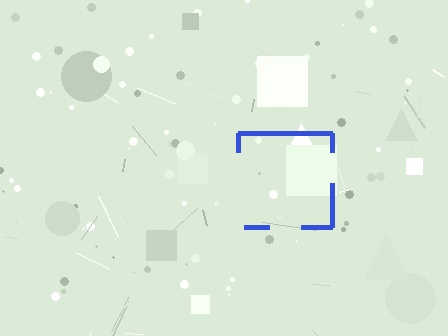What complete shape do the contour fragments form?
The contour fragments form a square.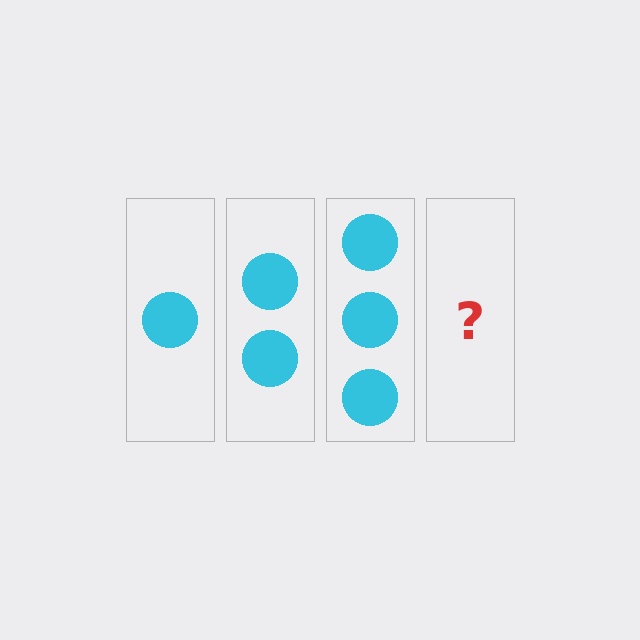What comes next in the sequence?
The next element should be 4 circles.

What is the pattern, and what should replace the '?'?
The pattern is that each step adds one more circle. The '?' should be 4 circles.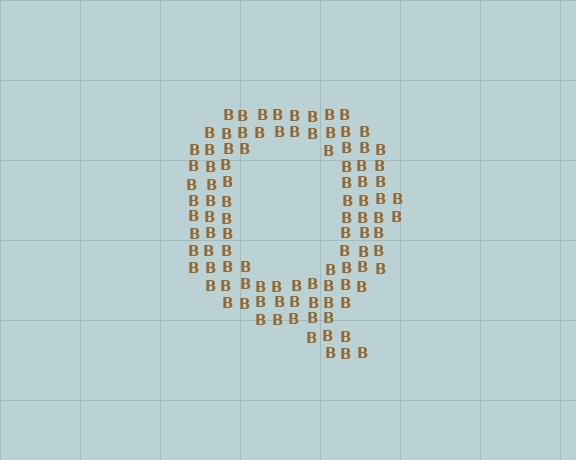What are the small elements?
The small elements are letter B's.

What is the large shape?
The large shape is the letter Q.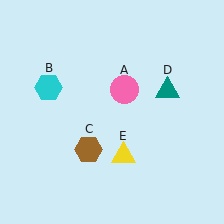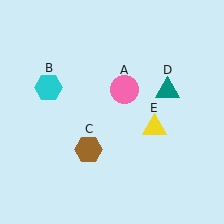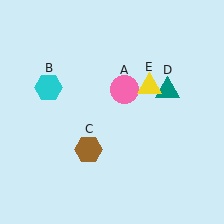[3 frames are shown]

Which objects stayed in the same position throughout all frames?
Pink circle (object A) and cyan hexagon (object B) and brown hexagon (object C) and teal triangle (object D) remained stationary.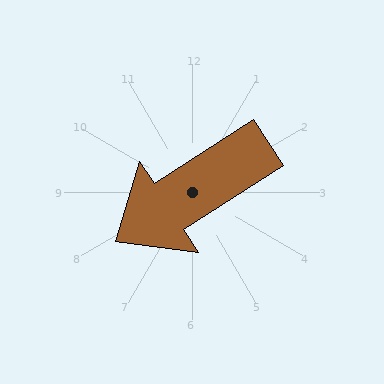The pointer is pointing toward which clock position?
Roughly 8 o'clock.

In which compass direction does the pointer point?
Southwest.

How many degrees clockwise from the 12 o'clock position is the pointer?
Approximately 237 degrees.